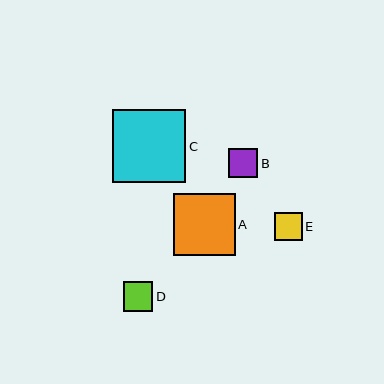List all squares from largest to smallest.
From largest to smallest: C, A, D, B, E.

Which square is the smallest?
Square E is the smallest with a size of approximately 28 pixels.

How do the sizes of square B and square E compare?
Square B and square E are approximately the same size.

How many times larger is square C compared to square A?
Square C is approximately 1.2 times the size of square A.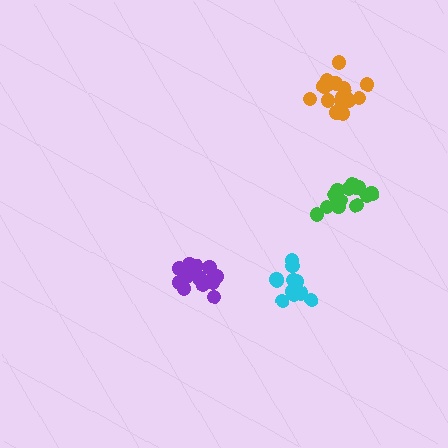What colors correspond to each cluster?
The clusters are colored: orange, cyan, green, purple.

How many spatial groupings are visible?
There are 4 spatial groupings.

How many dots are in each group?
Group 1: 16 dots, Group 2: 11 dots, Group 3: 12 dots, Group 4: 14 dots (53 total).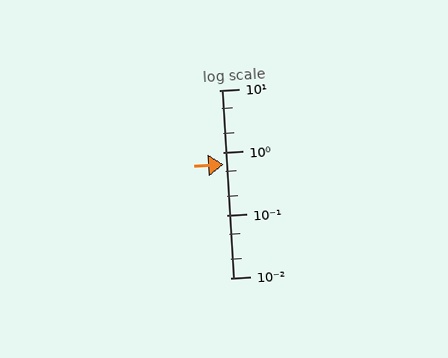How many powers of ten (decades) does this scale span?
The scale spans 3 decades, from 0.01 to 10.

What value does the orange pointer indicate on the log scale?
The pointer indicates approximately 0.65.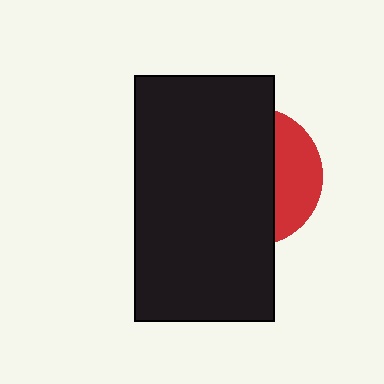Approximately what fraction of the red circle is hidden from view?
Roughly 70% of the red circle is hidden behind the black rectangle.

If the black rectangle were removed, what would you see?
You would see the complete red circle.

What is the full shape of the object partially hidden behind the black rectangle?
The partially hidden object is a red circle.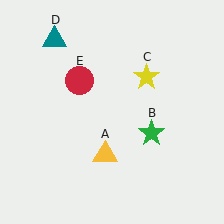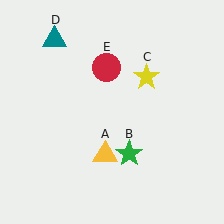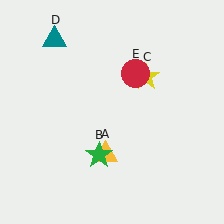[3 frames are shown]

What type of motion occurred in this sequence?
The green star (object B), red circle (object E) rotated clockwise around the center of the scene.